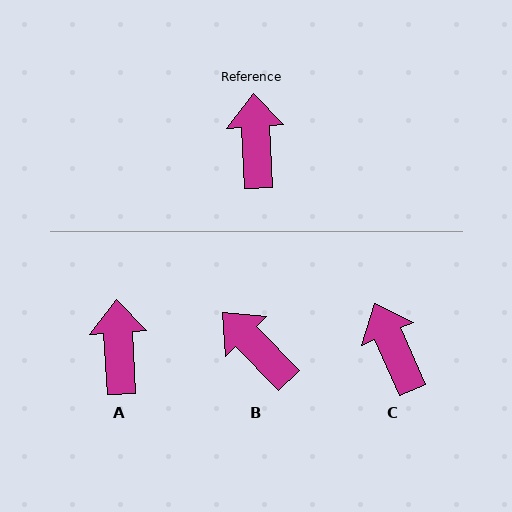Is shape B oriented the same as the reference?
No, it is off by about 41 degrees.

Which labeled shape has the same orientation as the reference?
A.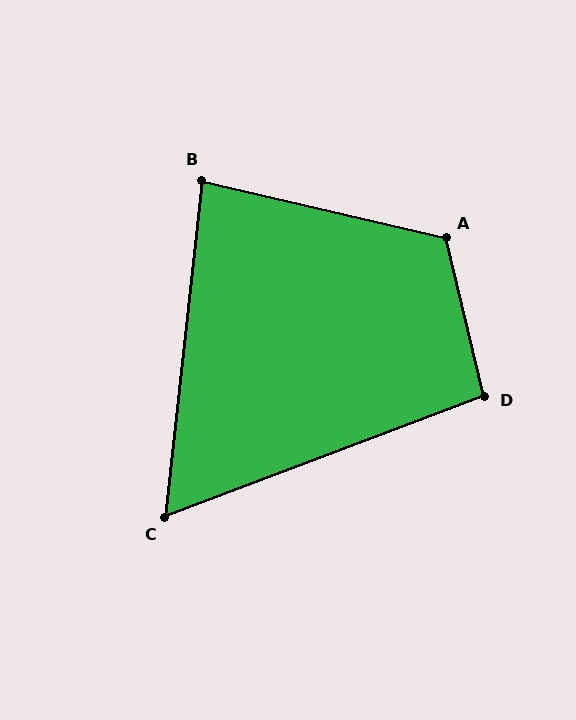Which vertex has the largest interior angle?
A, at approximately 117 degrees.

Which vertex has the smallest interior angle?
C, at approximately 63 degrees.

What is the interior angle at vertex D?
Approximately 97 degrees (obtuse).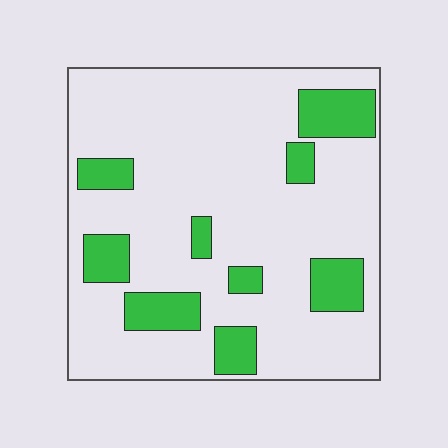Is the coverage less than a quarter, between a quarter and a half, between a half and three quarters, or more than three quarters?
Less than a quarter.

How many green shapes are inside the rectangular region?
9.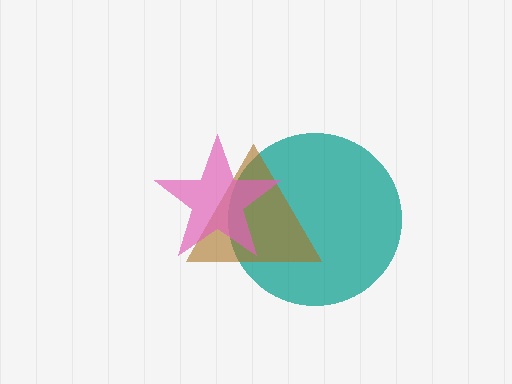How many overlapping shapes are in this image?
There are 3 overlapping shapes in the image.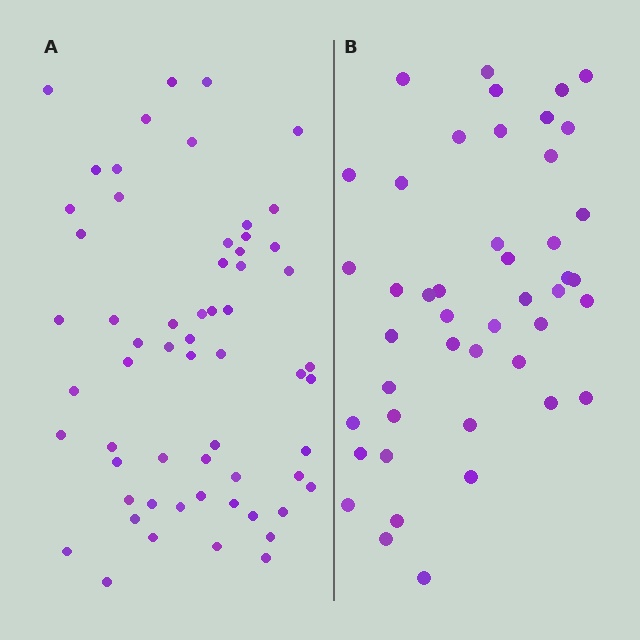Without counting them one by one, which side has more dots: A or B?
Region A (the left region) has more dots.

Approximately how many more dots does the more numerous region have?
Region A has approximately 15 more dots than region B.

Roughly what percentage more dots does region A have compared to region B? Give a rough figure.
About 35% more.